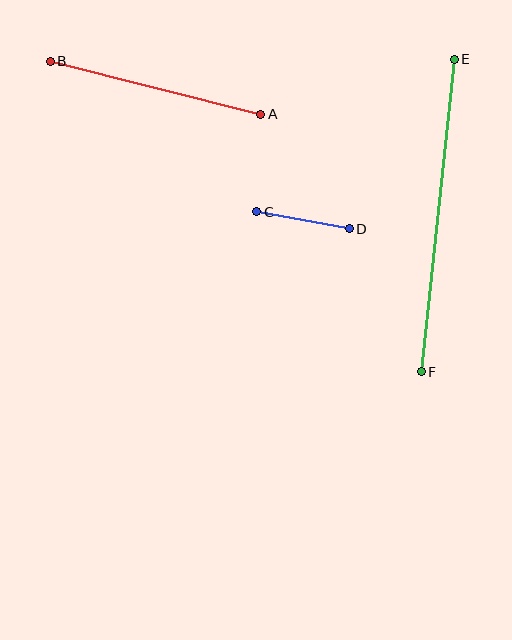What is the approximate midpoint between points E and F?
The midpoint is at approximately (438, 216) pixels.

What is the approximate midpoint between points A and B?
The midpoint is at approximately (156, 88) pixels.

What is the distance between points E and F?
The distance is approximately 314 pixels.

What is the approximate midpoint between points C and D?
The midpoint is at approximately (303, 220) pixels.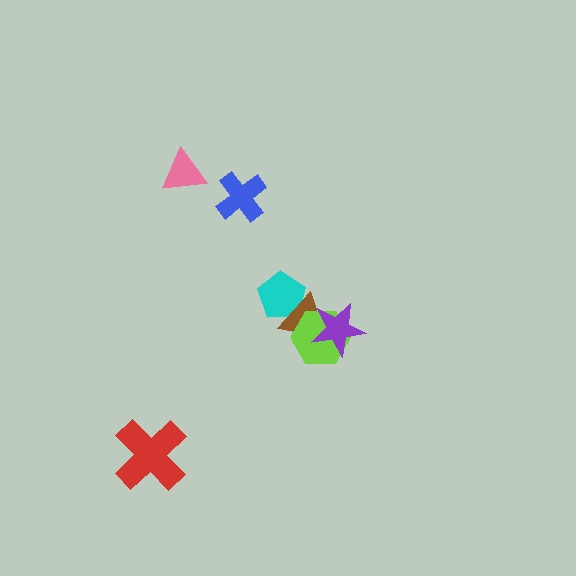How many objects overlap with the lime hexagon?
2 objects overlap with the lime hexagon.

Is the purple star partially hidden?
No, no other shape covers it.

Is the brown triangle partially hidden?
Yes, it is partially covered by another shape.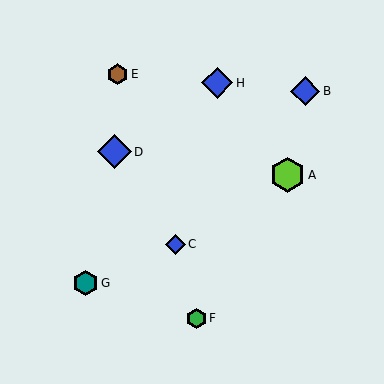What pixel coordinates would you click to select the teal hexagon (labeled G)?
Click at (86, 283) to select the teal hexagon G.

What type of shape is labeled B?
Shape B is a blue diamond.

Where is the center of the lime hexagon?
The center of the lime hexagon is at (288, 175).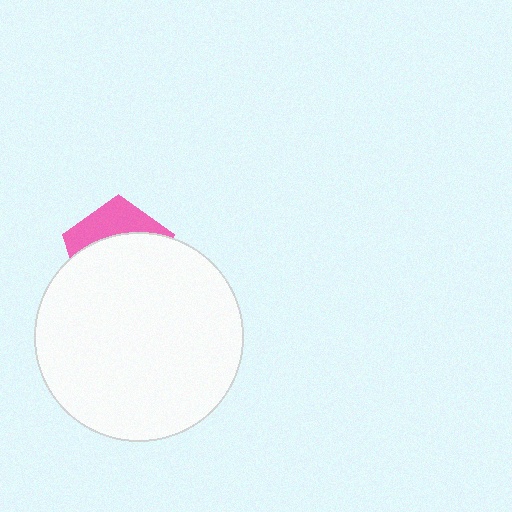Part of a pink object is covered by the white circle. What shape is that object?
It is a pentagon.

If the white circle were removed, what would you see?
You would see the complete pink pentagon.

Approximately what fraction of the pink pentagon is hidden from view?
Roughly 67% of the pink pentagon is hidden behind the white circle.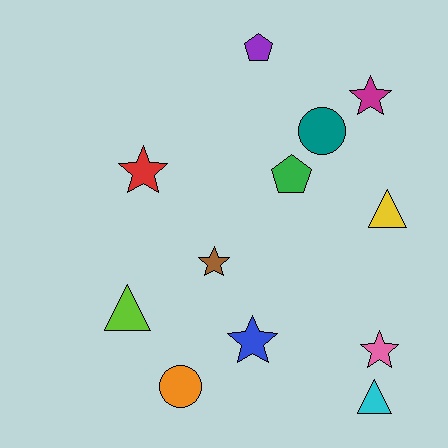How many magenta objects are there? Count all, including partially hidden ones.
There is 1 magenta object.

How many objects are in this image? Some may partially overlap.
There are 12 objects.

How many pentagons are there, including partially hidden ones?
There are 2 pentagons.